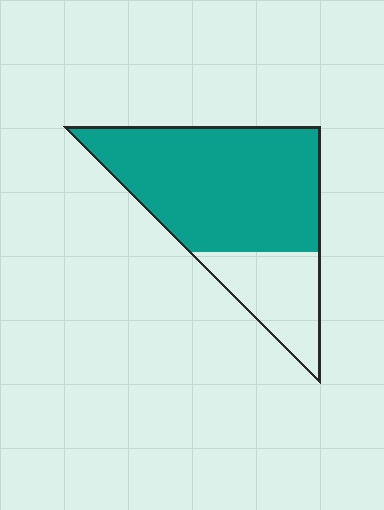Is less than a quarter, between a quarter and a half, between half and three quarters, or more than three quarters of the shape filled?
Between half and three quarters.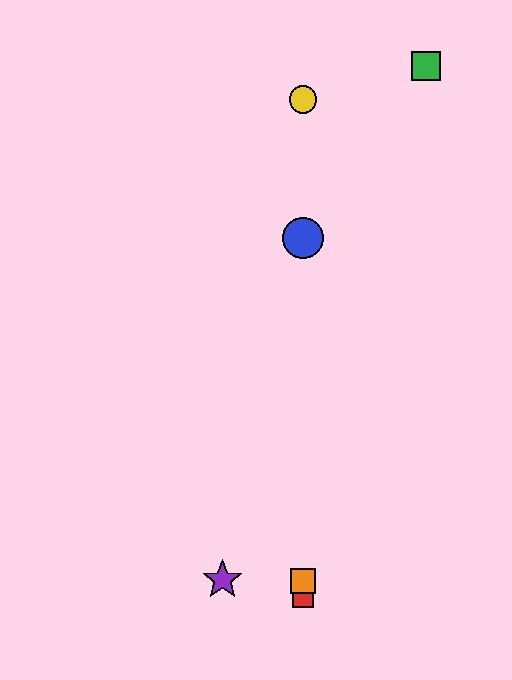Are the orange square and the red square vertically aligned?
Yes, both are at x≈303.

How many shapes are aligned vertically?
4 shapes (the red square, the blue circle, the yellow circle, the orange square) are aligned vertically.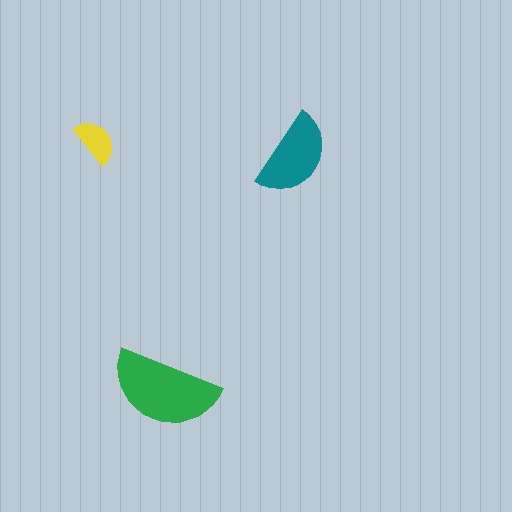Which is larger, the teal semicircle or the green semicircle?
The green one.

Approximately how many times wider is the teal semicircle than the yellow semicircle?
About 2 times wider.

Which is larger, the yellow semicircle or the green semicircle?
The green one.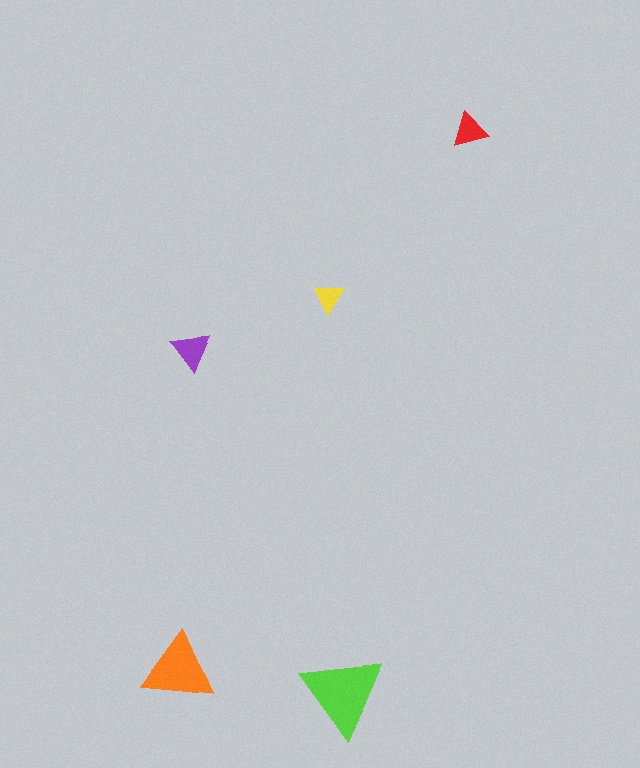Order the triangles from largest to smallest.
the lime one, the orange one, the purple one, the red one, the yellow one.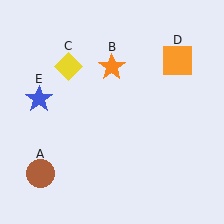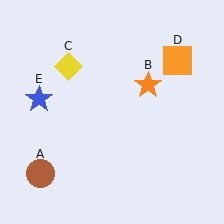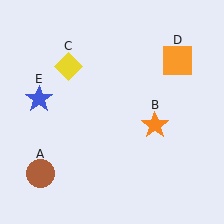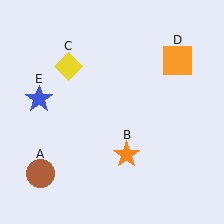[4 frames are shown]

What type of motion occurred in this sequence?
The orange star (object B) rotated clockwise around the center of the scene.